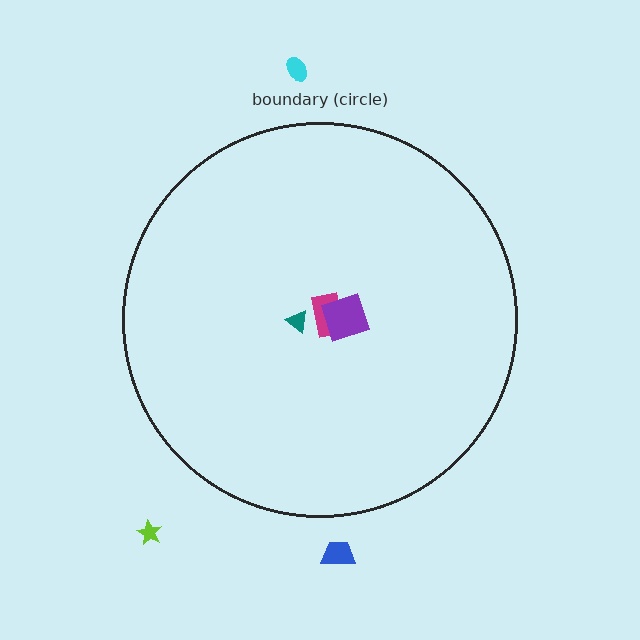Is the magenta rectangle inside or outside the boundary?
Inside.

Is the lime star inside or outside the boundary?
Outside.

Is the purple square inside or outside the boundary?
Inside.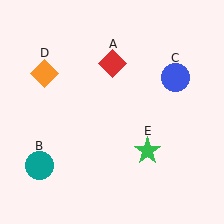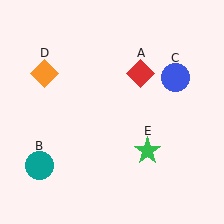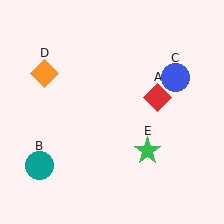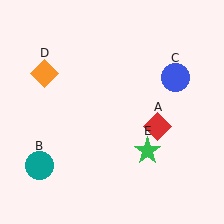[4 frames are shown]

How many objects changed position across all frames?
1 object changed position: red diamond (object A).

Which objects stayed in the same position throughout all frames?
Teal circle (object B) and blue circle (object C) and orange diamond (object D) and green star (object E) remained stationary.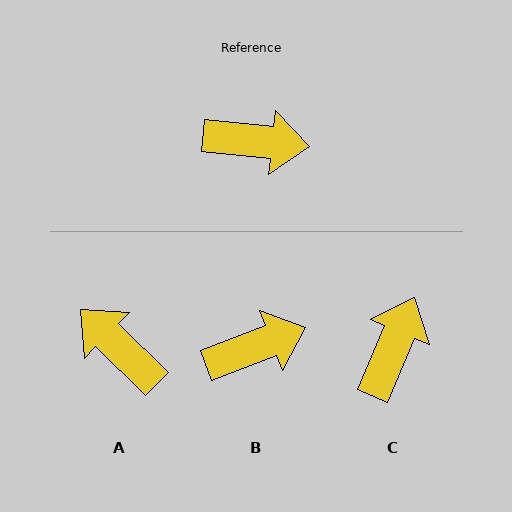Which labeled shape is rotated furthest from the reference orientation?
A, about 141 degrees away.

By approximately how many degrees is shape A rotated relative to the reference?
Approximately 141 degrees counter-clockwise.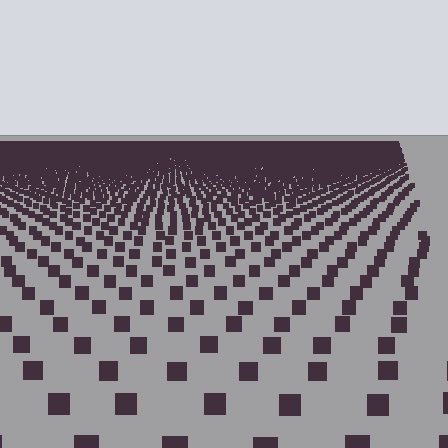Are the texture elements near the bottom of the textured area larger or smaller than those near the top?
Larger. Near the bottom, elements are closer to the viewer and appear at a bigger on-screen size.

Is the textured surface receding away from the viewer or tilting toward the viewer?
The surface is receding away from the viewer. Texture elements get smaller and denser toward the top.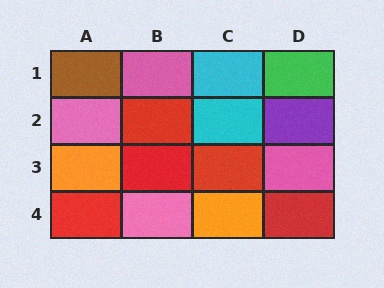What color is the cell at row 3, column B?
Red.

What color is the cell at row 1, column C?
Cyan.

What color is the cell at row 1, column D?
Green.